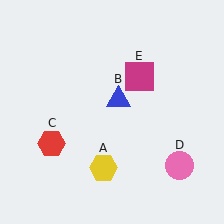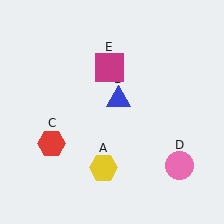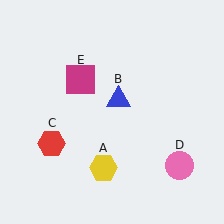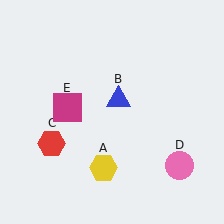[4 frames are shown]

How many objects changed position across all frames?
1 object changed position: magenta square (object E).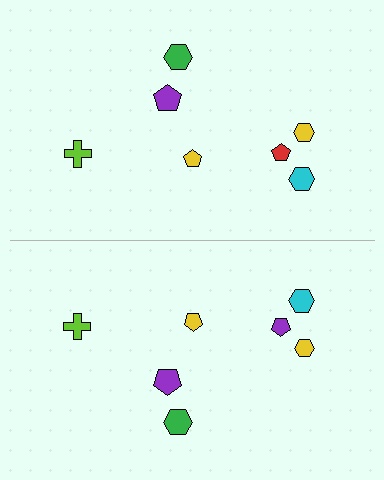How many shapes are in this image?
There are 14 shapes in this image.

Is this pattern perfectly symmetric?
No, the pattern is not perfectly symmetric. The purple pentagon on the bottom side breaks the symmetry — its mirror counterpart is red.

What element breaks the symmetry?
The purple pentagon on the bottom side breaks the symmetry — its mirror counterpart is red.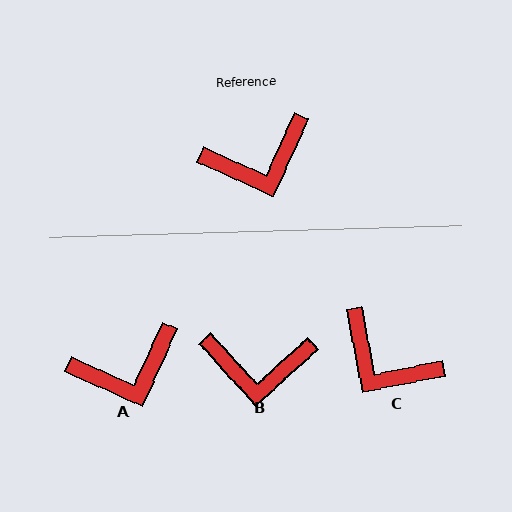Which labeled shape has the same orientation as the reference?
A.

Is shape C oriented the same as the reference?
No, it is off by about 54 degrees.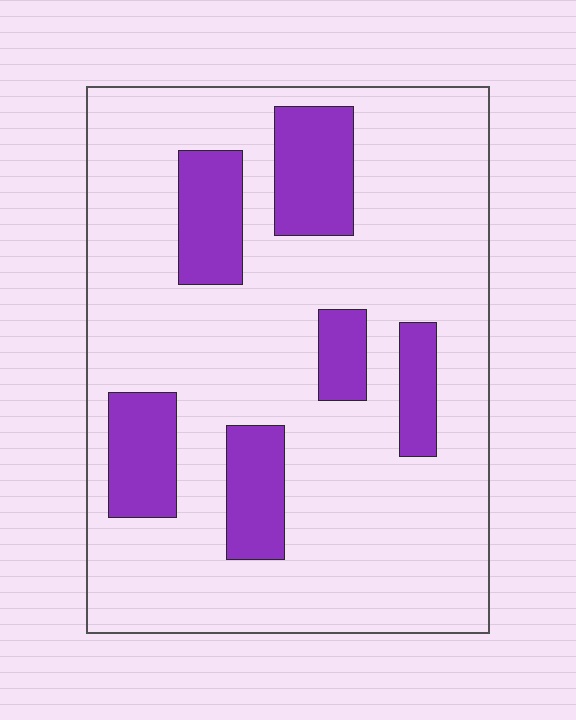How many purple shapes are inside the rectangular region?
6.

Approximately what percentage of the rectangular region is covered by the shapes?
Approximately 20%.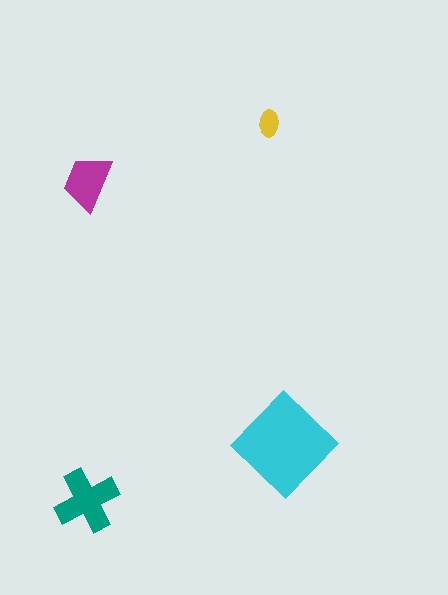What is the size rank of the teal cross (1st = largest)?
2nd.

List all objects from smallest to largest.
The yellow ellipse, the magenta trapezoid, the teal cross, the cyan diamond.